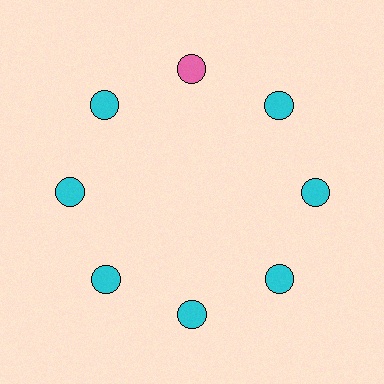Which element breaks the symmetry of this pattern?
The pink circle at roughly the 12 o'clock position breaks the symmetry. All other shapes are cyan circles.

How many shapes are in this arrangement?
There are 8 shapes arranged in a ring pattern.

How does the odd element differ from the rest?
It has a different color: pink instead of cyan.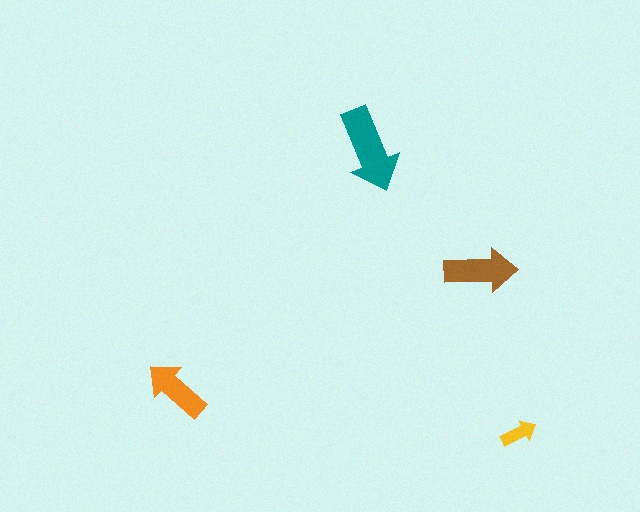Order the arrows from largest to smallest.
the teal one, the brown one, the orange one, the yellow one.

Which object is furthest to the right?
The yellow arrow is rightmost.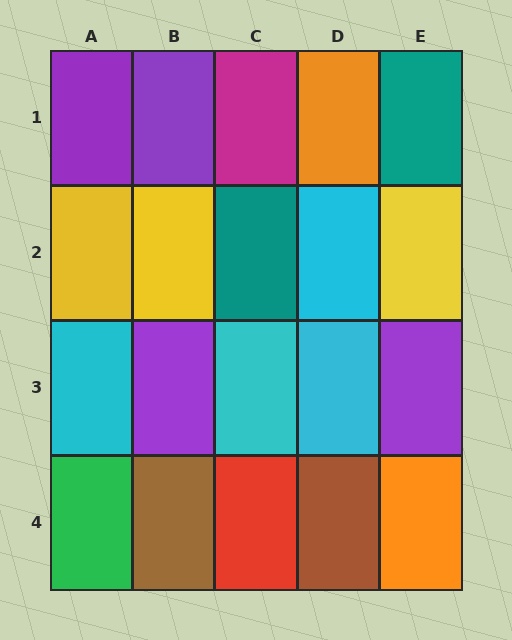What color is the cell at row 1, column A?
Purple.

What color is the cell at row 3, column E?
Purple.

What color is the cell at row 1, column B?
Purple.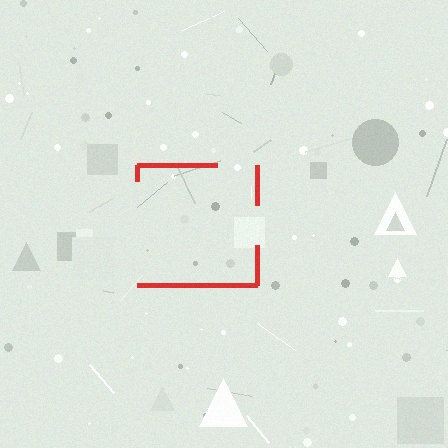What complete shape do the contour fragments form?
The contour fragments form a square.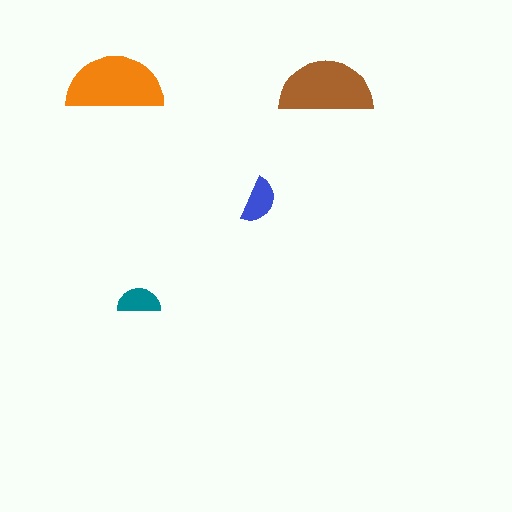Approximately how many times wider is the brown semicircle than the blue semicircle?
About 2 times wider.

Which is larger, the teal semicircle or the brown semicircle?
The brown one.